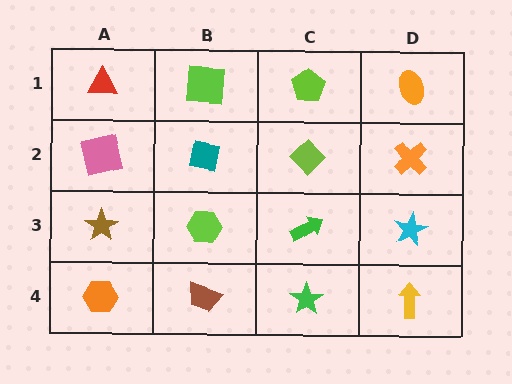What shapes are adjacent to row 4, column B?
A lime hexagon (row 3, column B), an orange hexagon (row 4, column A), a green star (row 4, column C).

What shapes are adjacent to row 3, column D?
An orange cross (row 2, column D), a yellow arrow (row 4, column D), a green arrow (row 3, column C).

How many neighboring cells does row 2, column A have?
3.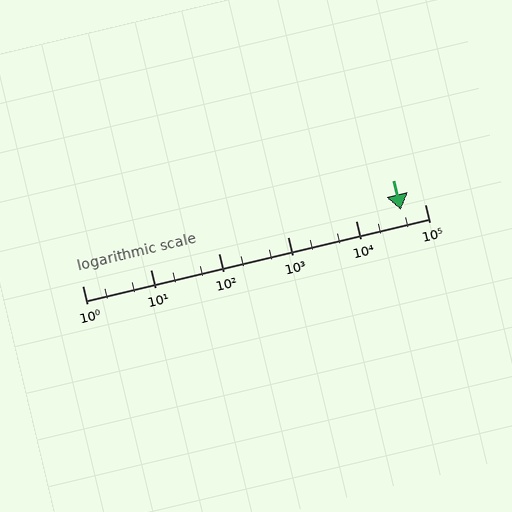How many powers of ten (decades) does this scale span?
The scale spans 5 decades, from 1 to 100000.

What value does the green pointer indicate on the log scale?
The pointer indicates approximately 45000.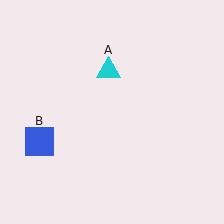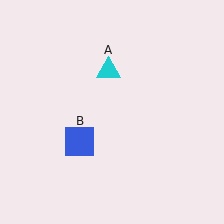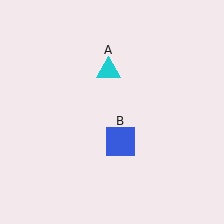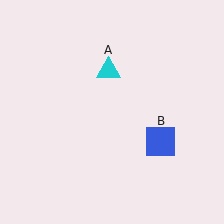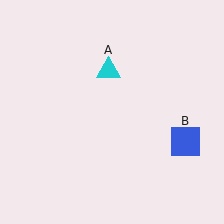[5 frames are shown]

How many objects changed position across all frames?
1 object changed position: blue square (object B).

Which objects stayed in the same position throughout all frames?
Cyan triangle (object A) remained stationary.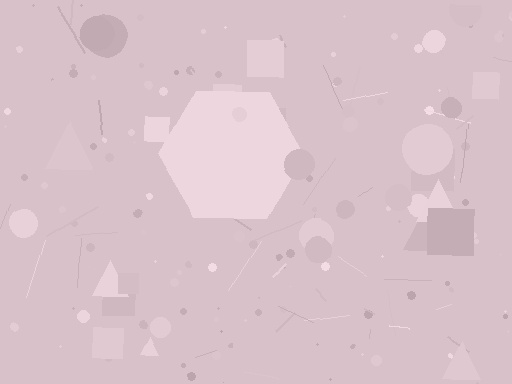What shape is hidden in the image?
A hexagon is hidden in the image.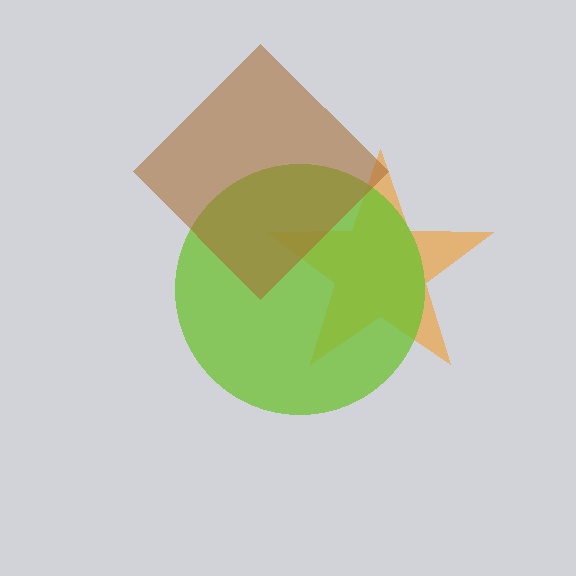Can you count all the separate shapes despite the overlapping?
Yes, there are 3 separate shapes.